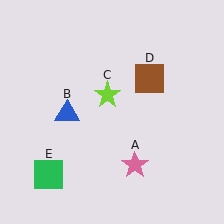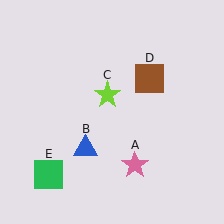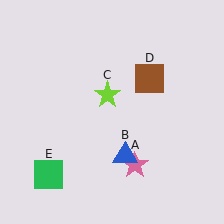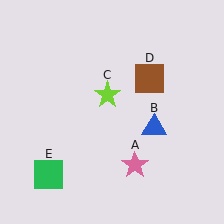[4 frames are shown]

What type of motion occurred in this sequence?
The blue triangle (object B) rotated counterclockwise around the center of the scene.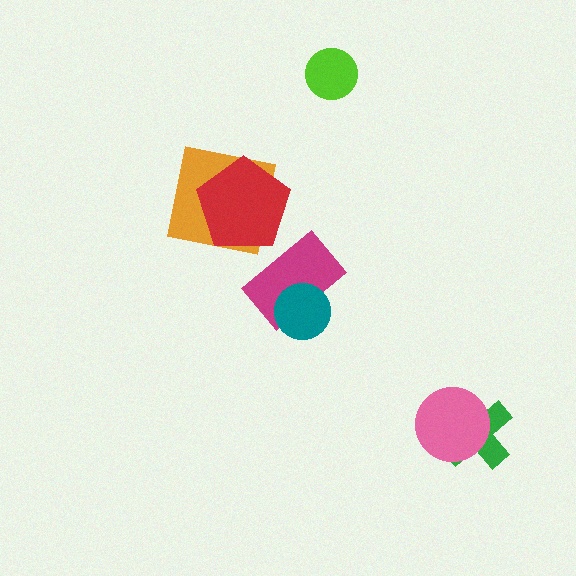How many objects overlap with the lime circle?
0 objects overlap with the lime circle.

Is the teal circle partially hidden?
No, no other shape covers it.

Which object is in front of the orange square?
The red pentagon is in front of the orange square.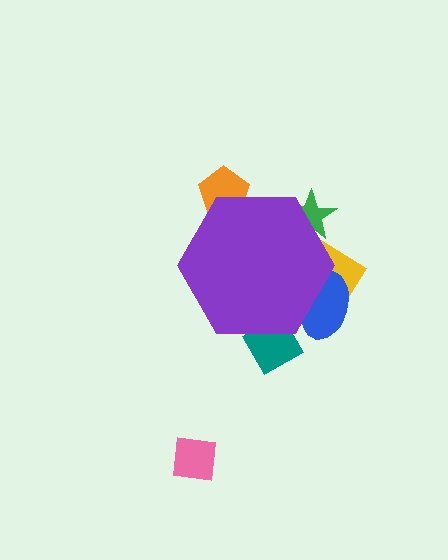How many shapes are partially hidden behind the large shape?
5 shapes are partially hidden.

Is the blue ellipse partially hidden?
Yes, the blue ellipse is partially hidden behind the purple hexagon.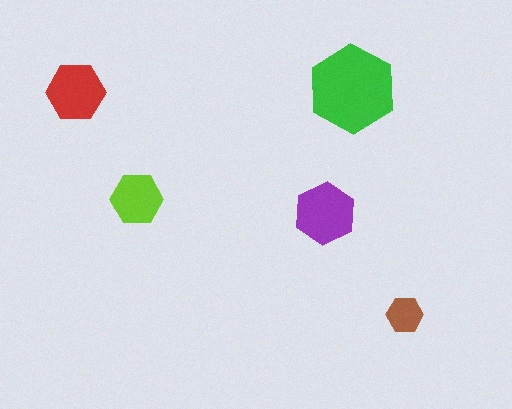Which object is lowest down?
The brown hexagon is bottommost.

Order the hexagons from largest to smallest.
the green one, the purple one, the red one, the lime one, the brown one.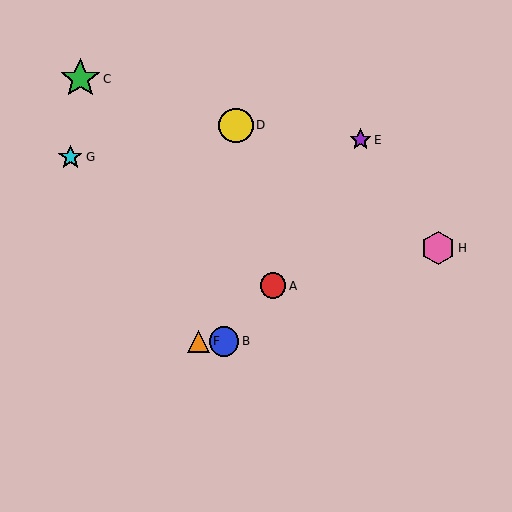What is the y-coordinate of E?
Object E is at y≈140.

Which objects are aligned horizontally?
Objects B, F are aligned horizontally.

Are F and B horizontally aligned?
Yes, both are at y≈341.